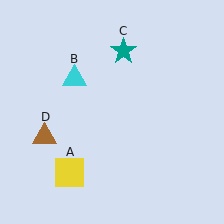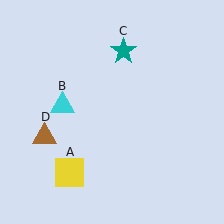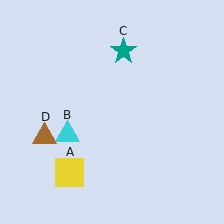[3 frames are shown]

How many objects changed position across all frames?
1 object changed position: cyan triangle (object B).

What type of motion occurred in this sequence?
The cyan triangle (object B) rotated counterclockwise around the center of the scene.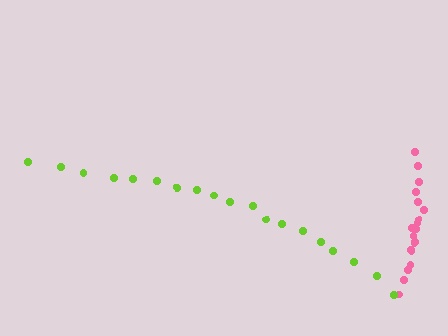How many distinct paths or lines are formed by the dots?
There are 2 distinct paths.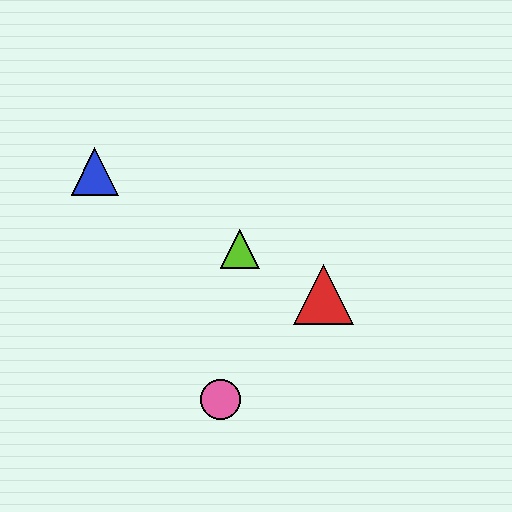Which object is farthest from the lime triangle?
The blue triangle is farthest from the lime triangle.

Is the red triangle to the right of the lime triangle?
Yes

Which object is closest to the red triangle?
The lime triangle is closest to the red triangle.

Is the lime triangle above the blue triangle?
No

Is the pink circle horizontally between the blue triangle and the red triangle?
Yes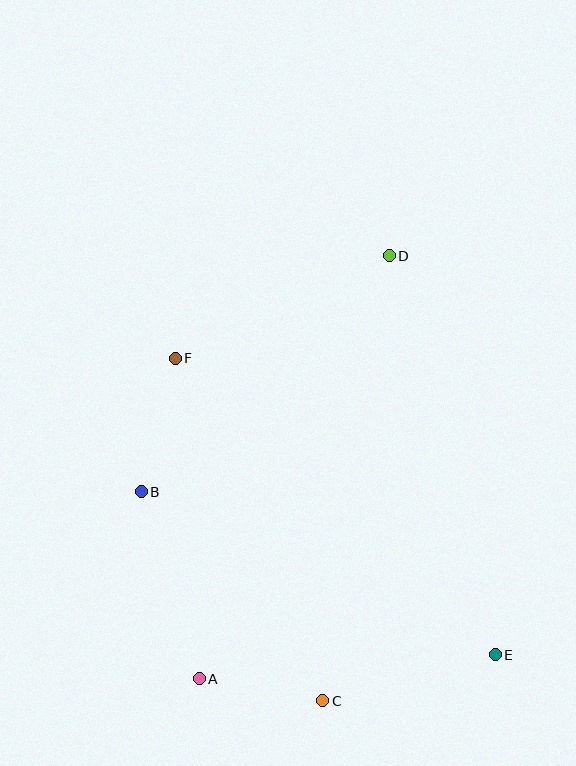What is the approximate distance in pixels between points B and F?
The distance between B and F is approximately 138 pixels.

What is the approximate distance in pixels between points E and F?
The distance between E and F is approximately 436 pixels.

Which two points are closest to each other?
Points A and C are closest to each other.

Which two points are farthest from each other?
Points A and D are farthest from each other.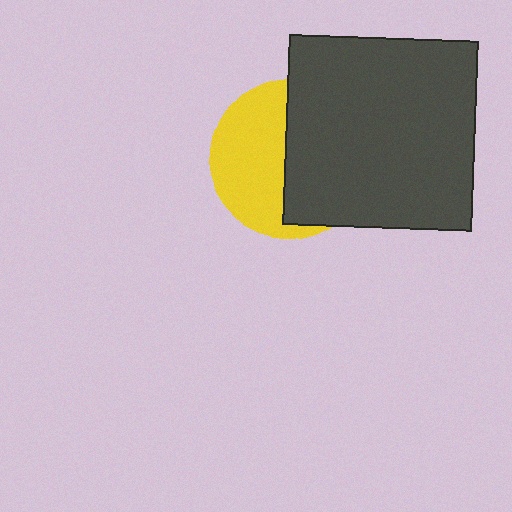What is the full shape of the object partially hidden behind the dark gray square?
The partially hidden object is a yellow circle.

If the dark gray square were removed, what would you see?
You would see the complete yellow circle.